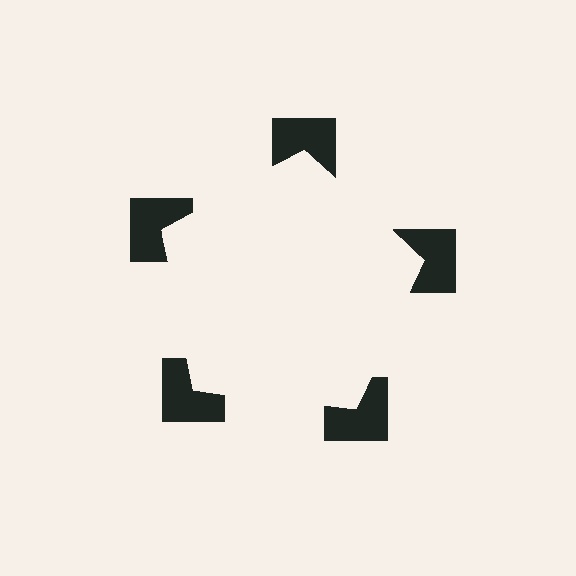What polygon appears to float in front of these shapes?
An illusory pentagon — its edges are inferred from the aligned wedge cuts in the notched squares, not physically drawn.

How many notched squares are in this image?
There are 5 — one at each vertex of the illusory pentagon.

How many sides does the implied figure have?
5 sides.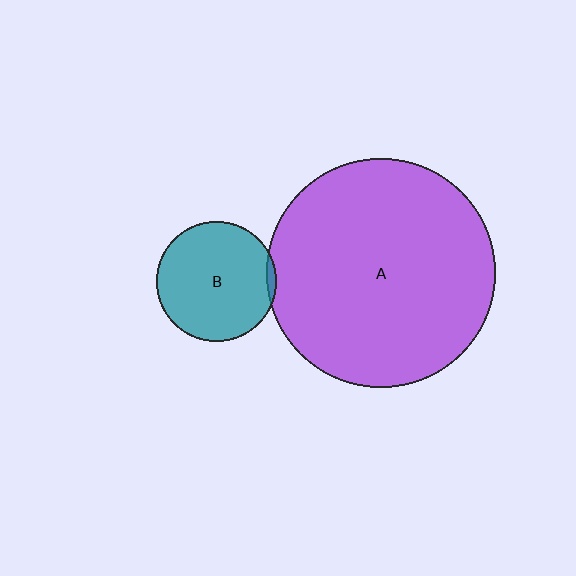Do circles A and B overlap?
Yes.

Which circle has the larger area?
Circle A (purple).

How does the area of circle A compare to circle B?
Approximately 3.6 times.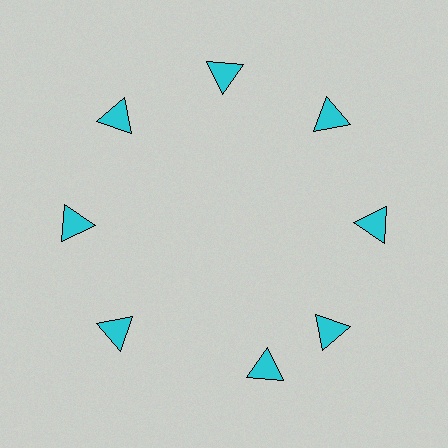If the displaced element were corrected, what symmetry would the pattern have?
It would have 8-fold rotational symmetry — the pattern would map onto itself every 45 degrees.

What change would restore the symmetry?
The symmetry would be restored by rotating it back into even spacing with its neighbors so that all 8 triangles sit at equal angles and equal distance from the center.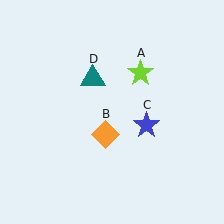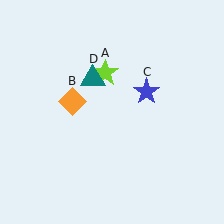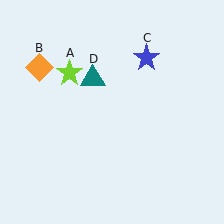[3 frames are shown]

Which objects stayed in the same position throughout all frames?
Teal triangle (object D) remained stationary.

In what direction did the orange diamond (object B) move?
The orange diamond (object B) moved up and to the left.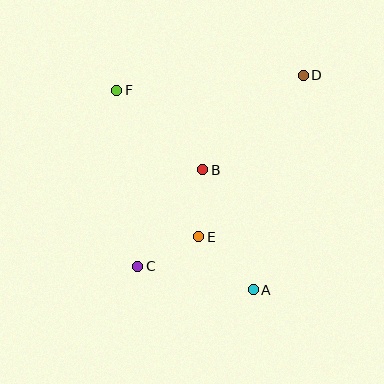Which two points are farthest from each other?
Points C and D are farthest from each other.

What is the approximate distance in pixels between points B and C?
The distance between B and C is approximately 116 pixels.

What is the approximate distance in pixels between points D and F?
The distance between D and F is approximately 187 pixels.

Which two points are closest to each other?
Points B and E are closest to each other.